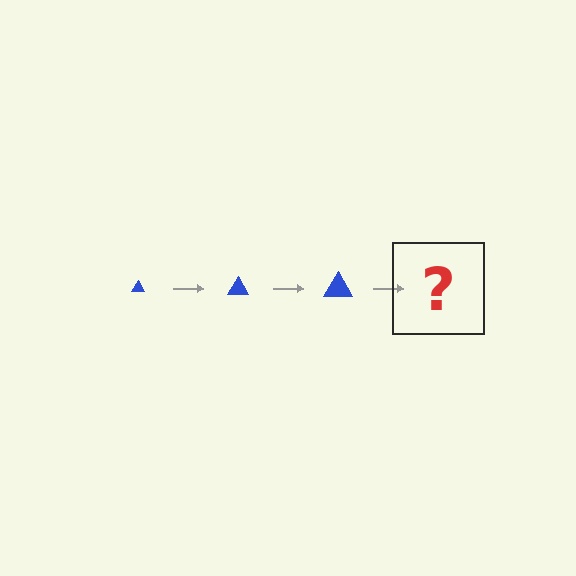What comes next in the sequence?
The next element should be a blue triangle, larger than the previous one.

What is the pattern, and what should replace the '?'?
The pattern is that the triangle gets progressively larger each step. The '?' should be a blue triangle, larger than the previous one.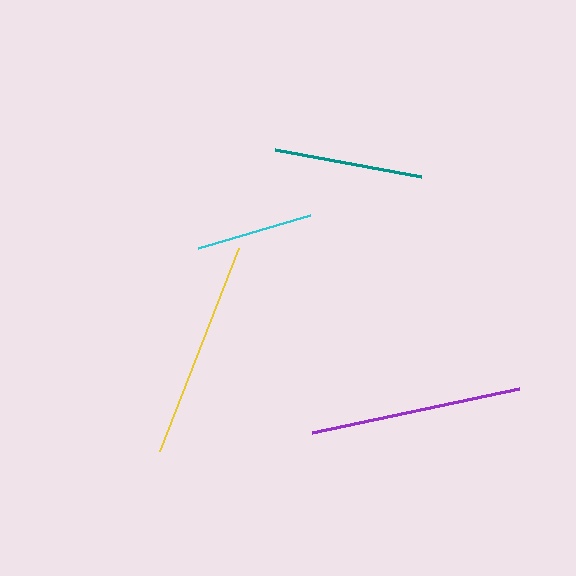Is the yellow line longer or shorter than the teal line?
The yellow line is longer than the teal line.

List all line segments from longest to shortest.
From longest to shortest: yellow, purple, teal, cyan.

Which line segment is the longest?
The yellow line is the longest at approximately 218 pixels.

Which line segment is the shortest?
The cyan line is the shortest at approximately 117 pixels.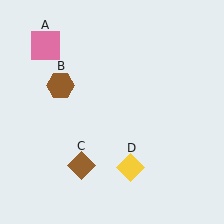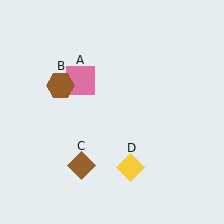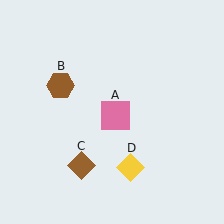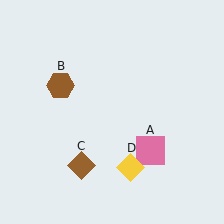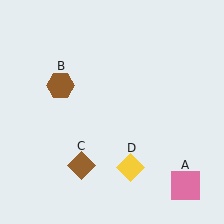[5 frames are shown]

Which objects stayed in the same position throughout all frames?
Brown hexagon (object B) and brown diamond (object C) and yellow diamond (object D) remained stationary.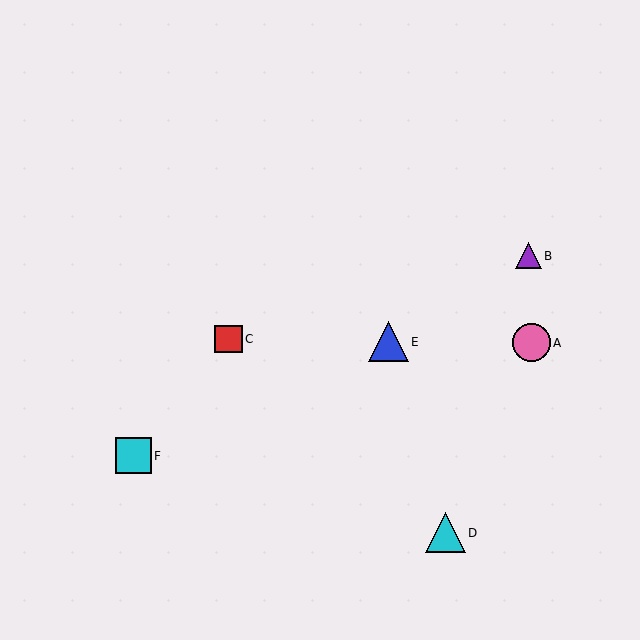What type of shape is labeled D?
Shape D is a cyan triangle.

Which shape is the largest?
The cyan triangle (labeled D) is the largest.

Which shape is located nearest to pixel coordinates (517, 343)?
The pink circle (labeled A) at (532, 343) is nearest to that location.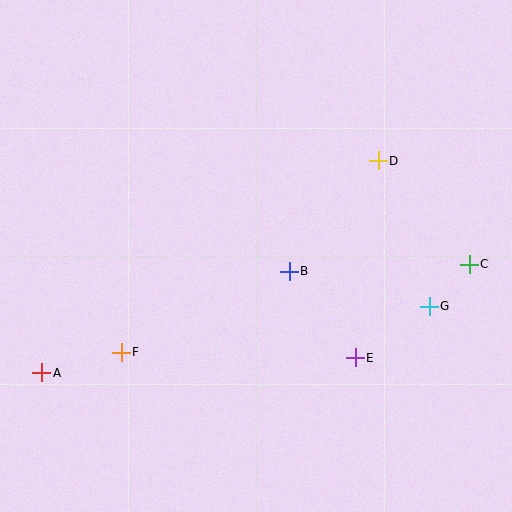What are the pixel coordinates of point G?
Point G is at (429, 306).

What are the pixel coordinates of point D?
Point D is at (378, 161).